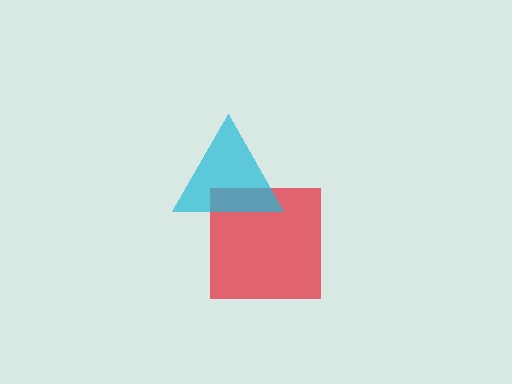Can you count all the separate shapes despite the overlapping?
Yes, there are 2 separate shapes.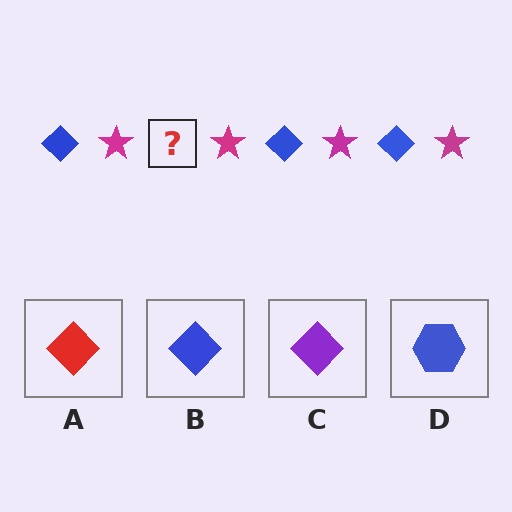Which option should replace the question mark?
Option B.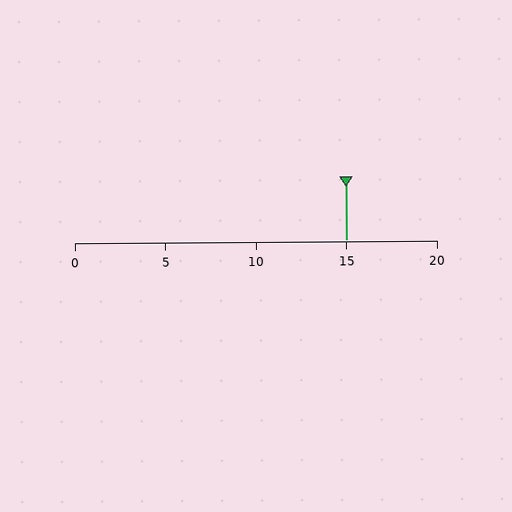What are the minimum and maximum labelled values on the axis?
The axis runs from 0 to 20.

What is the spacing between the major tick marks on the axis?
The major ticks are spaced 5 apart.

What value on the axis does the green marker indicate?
The marker indicates approximately 15.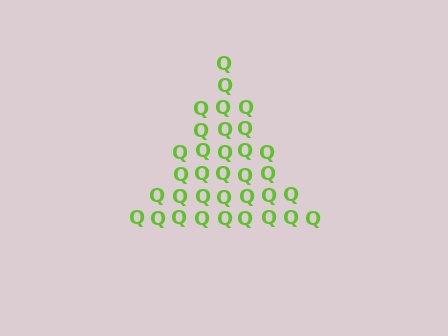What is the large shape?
The large shape is a triangle.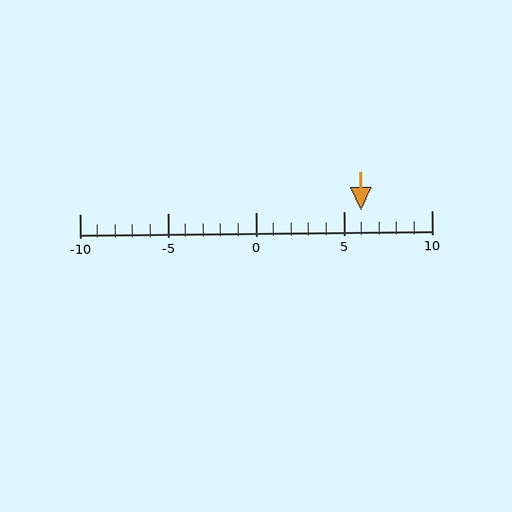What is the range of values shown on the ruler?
The ruler shows values from -10 to 10.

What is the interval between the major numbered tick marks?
The major tick marks are spaced 5 units apart.